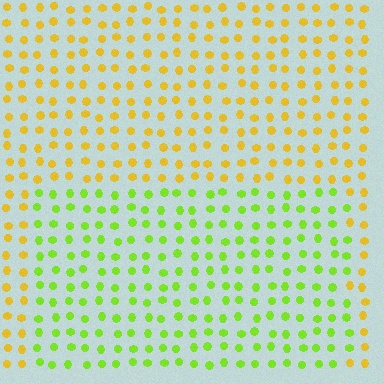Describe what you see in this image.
The image is filled with small yellow elements in a uniform arrangement. A rectangle-shaped region is visible where the elements are tinted to a slightly different hue, forming a subtle color boundary.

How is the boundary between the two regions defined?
The boundary is defined purely by a slight shift in hue (about 47 degrees). Spacing, size, and orientation are identical on both sides.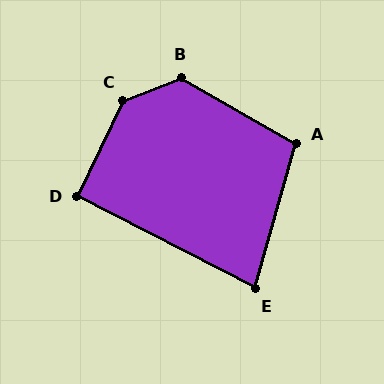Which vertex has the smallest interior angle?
E, at approximately 79 degrees.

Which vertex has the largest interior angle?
C, at approximately 136 degrees.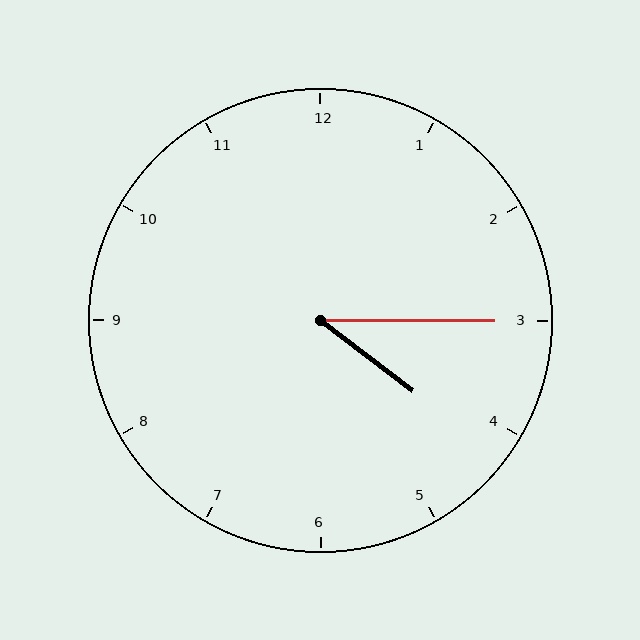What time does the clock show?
4:15.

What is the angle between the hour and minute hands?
Approximately 38 degrees.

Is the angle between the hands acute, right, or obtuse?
It is acute.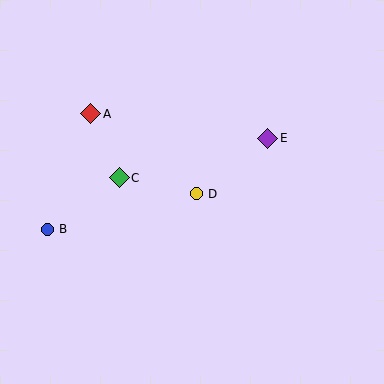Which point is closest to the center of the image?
Point D at (196, 194) is closest to the center.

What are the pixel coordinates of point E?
Point E is at (268, 138).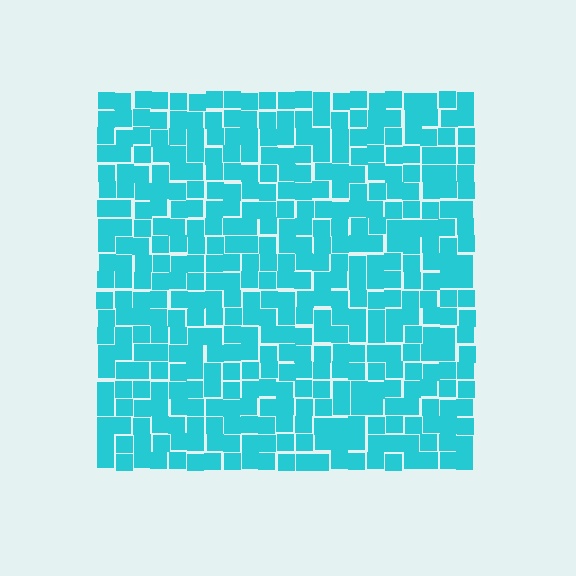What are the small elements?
The small elements are squares.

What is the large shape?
The large shape is a square.